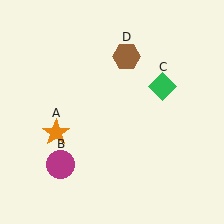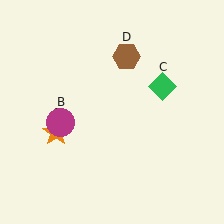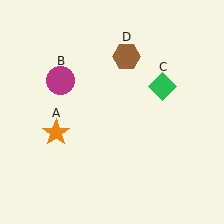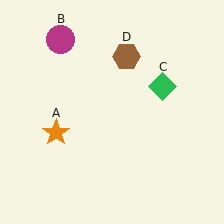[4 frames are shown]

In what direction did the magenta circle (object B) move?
The magenta circle (object B) moved up.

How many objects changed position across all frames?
1 object changed position: magenta circle (object B).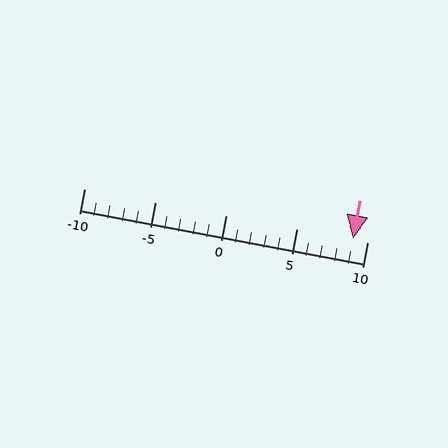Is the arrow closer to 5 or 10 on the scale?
The arrow is closer to 10.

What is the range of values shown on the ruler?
The ruler shows values from -10 to 10.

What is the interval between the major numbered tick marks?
The major tick marks are spaced 5 units apart.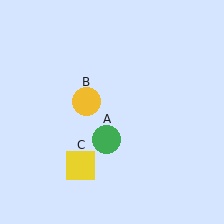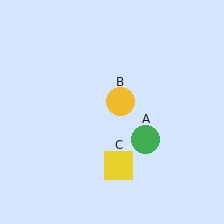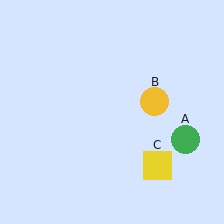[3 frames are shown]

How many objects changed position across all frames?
3 objects changed position: green circle (object A), yellow circle (object B), yellow square (object C).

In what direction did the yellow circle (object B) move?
The yellow circle (object B) moved right.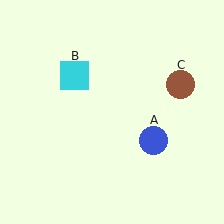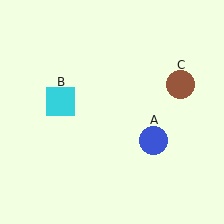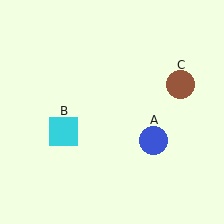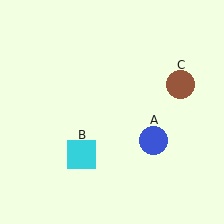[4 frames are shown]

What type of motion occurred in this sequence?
The cyan square (object B) rotated counterclockwise around the center of the scene.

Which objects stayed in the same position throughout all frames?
Blue circle (object A) and brown circle (object C) remained stationary.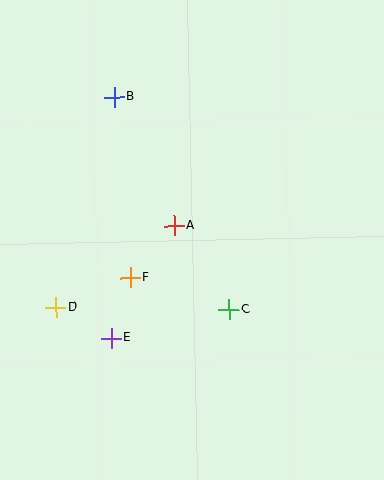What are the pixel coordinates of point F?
Point F is at (130, 278).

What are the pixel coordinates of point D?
Point D is at (56, 307).